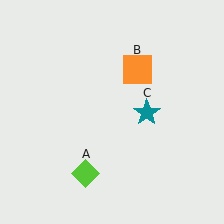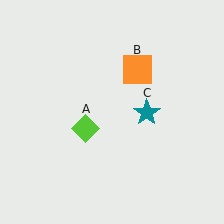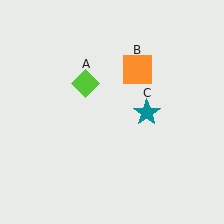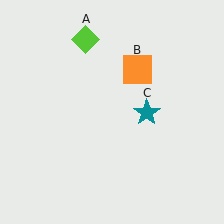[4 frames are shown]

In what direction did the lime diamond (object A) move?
The lime diamond (object A) moved up.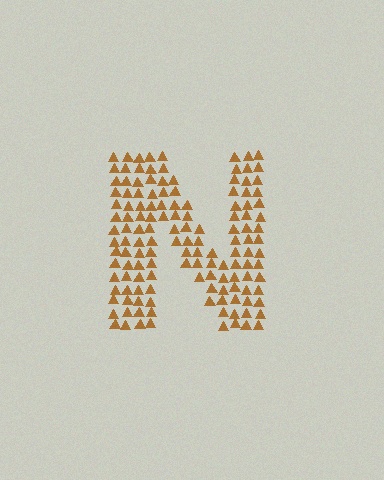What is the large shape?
The large shape is the letter N.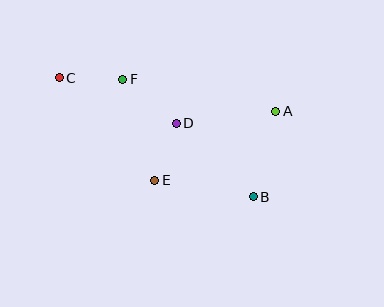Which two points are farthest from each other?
Points B and C are farthest from each other.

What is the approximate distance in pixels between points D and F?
The distance between D and F is approximately 69 pixels.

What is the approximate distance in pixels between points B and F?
The distance between B and F is approximately 175 pixels.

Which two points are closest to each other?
Points D and E are closest to each other.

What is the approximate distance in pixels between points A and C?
The distance between A and C is approximately 219 pixels.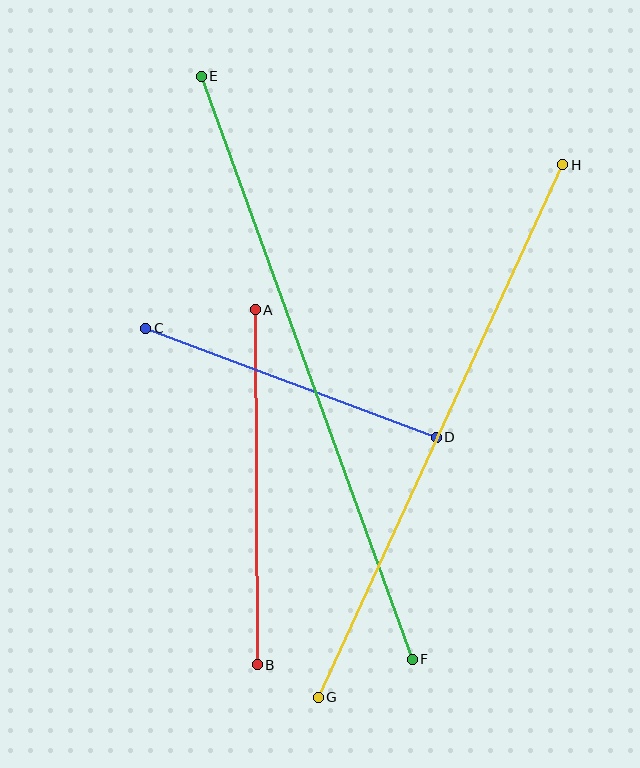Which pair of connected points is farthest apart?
Points E and F are farthest apart.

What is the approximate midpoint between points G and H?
The midpoint is at approximately (440, 431) pixels.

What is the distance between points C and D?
The distance is approximately 310 pixels.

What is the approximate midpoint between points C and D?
The midpoint is at approximately (291, 383) pixels.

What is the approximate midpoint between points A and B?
The midpoint is at approximately (256, 487) pixels.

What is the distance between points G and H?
The distance is approximately 586 pixels.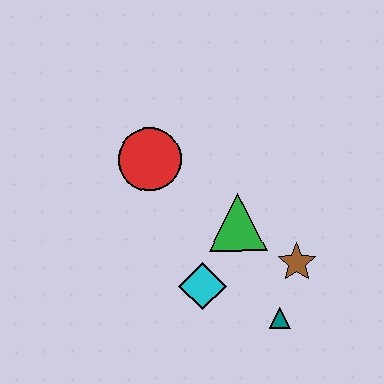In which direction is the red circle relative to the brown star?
The red circle is to the left of the brown star.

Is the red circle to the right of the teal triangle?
No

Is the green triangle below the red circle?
Yes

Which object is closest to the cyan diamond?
The green triangle is closest to the cyan diamond.